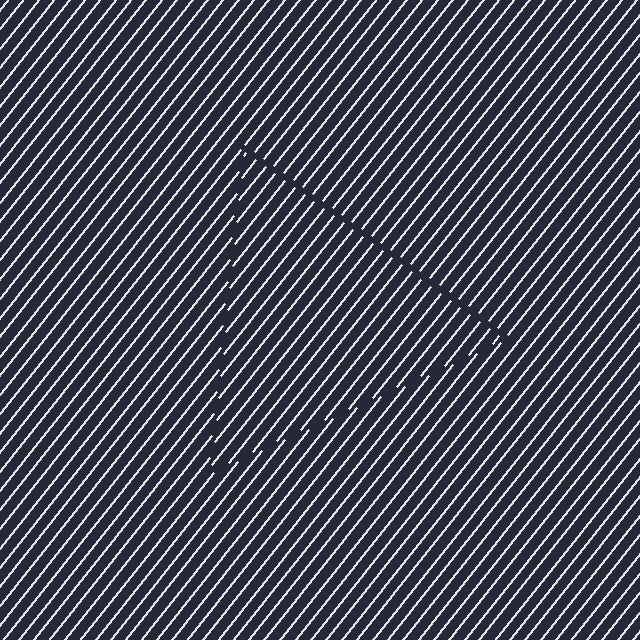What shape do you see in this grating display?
An illusory triangle. The interior of the shape contains the same grating, shifted by half a period — the contour is defined by the phase discontinuity where line-ends from the inner and outer gratings abut.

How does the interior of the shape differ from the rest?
The interior of the shape contains the same grating, shifted by half a period — the contour is defined by the phase discontinuity where line-ends from the inner and outer gratings abut.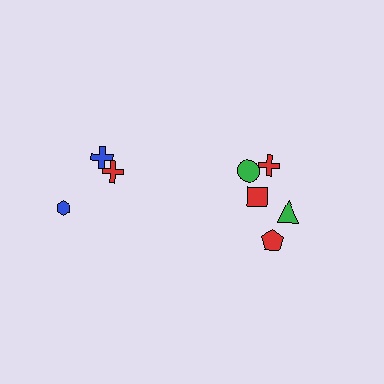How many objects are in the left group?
There are 3 objects.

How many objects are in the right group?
There are 5 objects.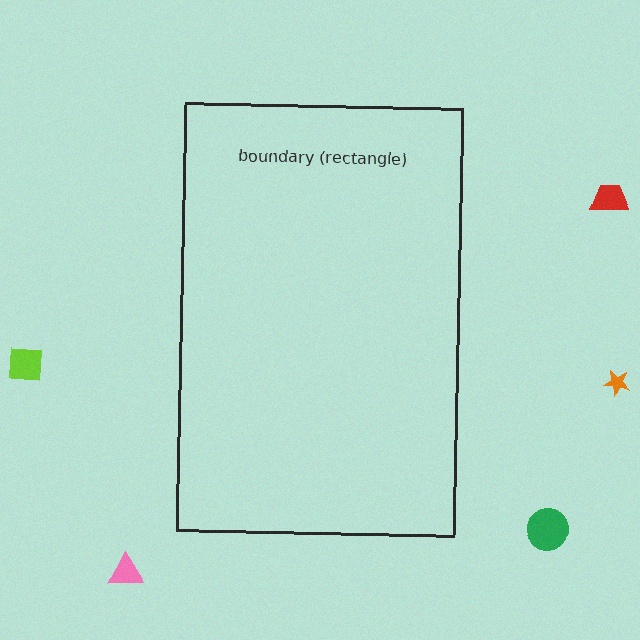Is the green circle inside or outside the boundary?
Outside.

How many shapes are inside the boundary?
0 inside, 5 outside.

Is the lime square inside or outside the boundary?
Outside.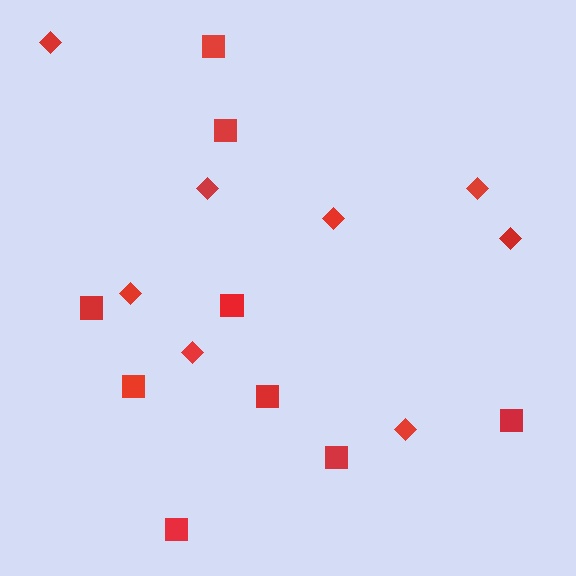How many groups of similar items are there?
There are 2 groups: one group of diamonds (8) and one group of squares (9).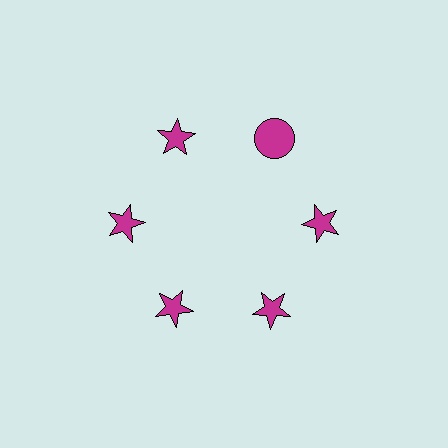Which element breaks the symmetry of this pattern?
The magenta circle at roughly the 1 o'clock position breaks the symmetry. All other shapes are magenta stars.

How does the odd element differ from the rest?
It has a different shape: circle instead of star.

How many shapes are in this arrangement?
There are 6 shapes arranged in a ring pattern.